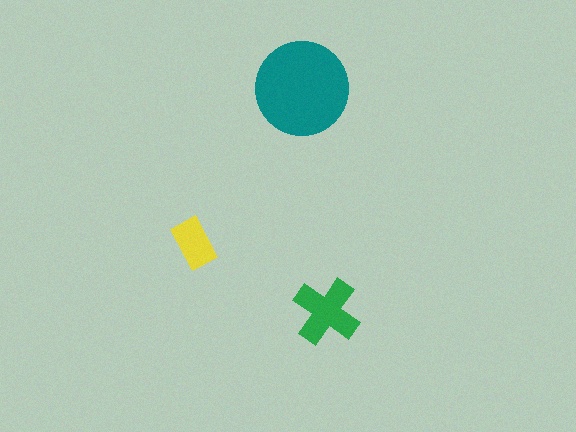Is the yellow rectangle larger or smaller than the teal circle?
Smaller.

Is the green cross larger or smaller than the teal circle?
Smaller.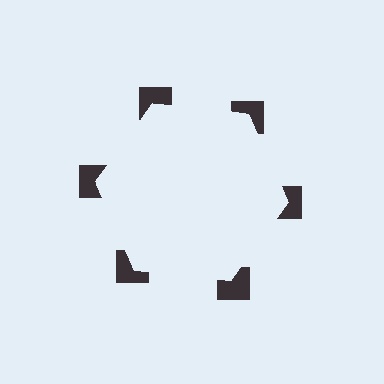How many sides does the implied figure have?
6 sides.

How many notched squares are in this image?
There are 6 — one at each vertex of the illusory hexagon.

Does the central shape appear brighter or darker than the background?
It typically appears slightly brighter than the background, even though no actual brightness change is drawn.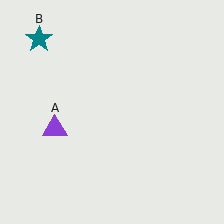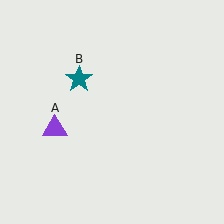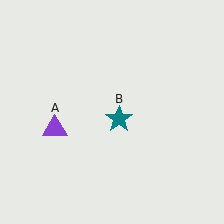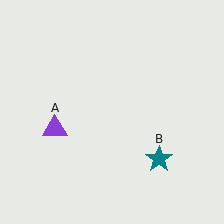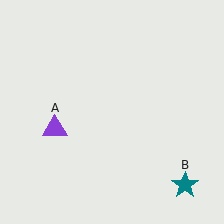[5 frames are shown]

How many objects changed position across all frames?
1 object changed position: teal star (object B).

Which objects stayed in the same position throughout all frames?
Purple triangle (object A) remained stationary.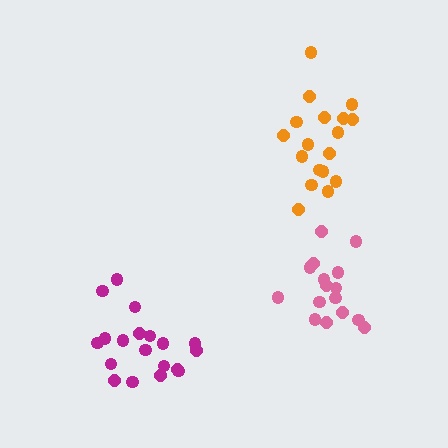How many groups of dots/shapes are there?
There are 3 groups.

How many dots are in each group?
Group 1: 19 dots, Group 2: 18 dots, Group 3: 16 dots (53 total).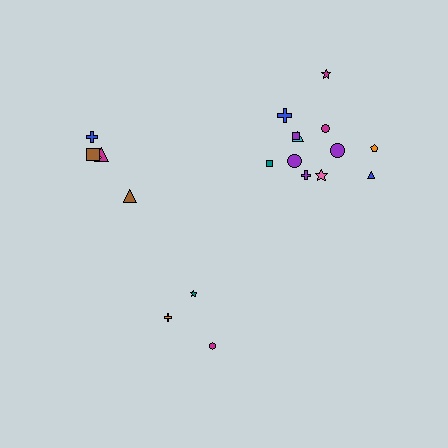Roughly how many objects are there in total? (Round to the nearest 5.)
Roughly 20 objects in total.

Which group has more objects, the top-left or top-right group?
The top-right group.